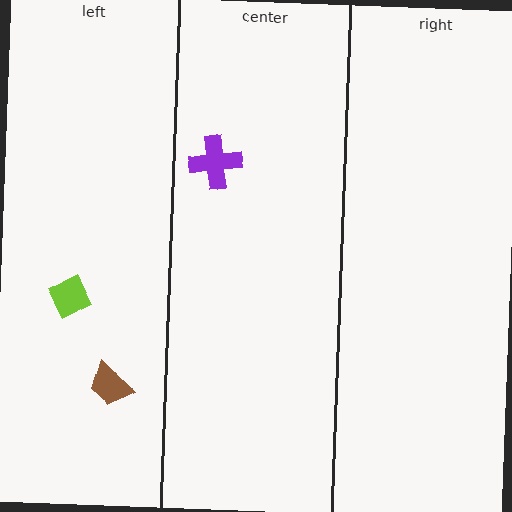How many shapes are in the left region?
2.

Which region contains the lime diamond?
The left region.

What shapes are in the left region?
The brown trapezoid, the lime diamond.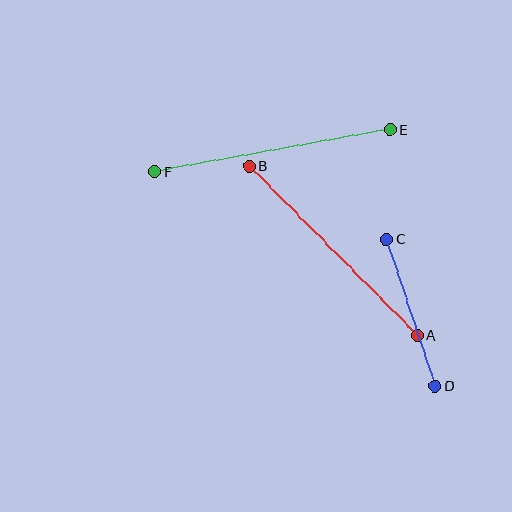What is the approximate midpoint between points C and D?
The midpoint is at approximately (411, 313) pixels.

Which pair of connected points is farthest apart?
Points E and F are farthest apart.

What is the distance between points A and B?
The distance is approximately 238 pixels.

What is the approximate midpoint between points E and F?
The midpoint is at approximately (272, 150) pixels.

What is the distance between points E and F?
The distance is approximately 239 pixels.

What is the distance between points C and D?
The distance is approximately 155 pixels.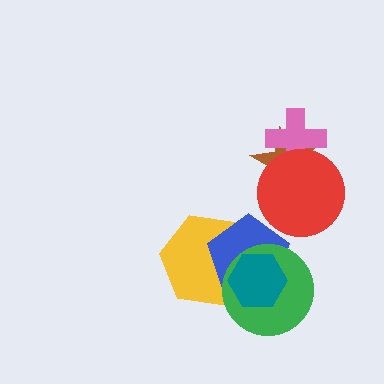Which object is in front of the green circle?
The teal hexagon is in front of the green circle.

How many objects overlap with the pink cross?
2 objects overlap with the pink cross.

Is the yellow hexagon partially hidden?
Yes, it is partially covered by another shape.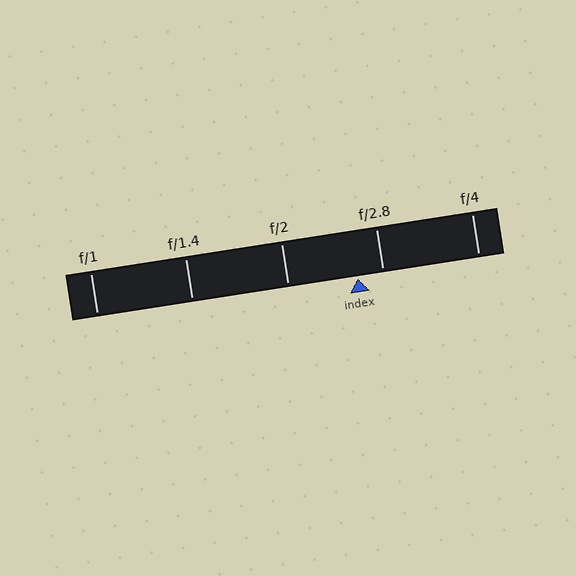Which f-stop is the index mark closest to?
The index mark is closest to f/2.8.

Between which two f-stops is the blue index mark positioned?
The index mark is between f/2 and f/2.8.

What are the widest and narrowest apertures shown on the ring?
The widest aperture shown is f/1 and the narrowest is f/4.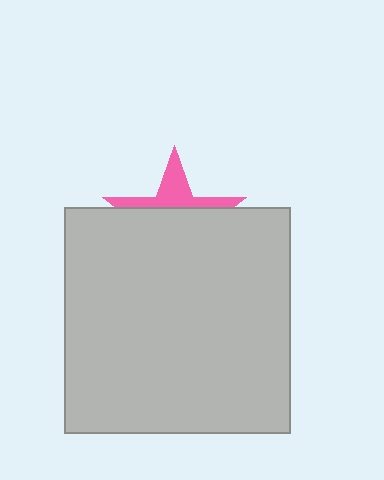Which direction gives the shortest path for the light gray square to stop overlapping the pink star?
Moving down gives the shortest separation.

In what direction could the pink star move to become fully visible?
The pink star could move up. That would shift it out from behind the light gray square entirely.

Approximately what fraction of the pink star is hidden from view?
Roughly 66% of the pink star is hidden behind the light gray square.